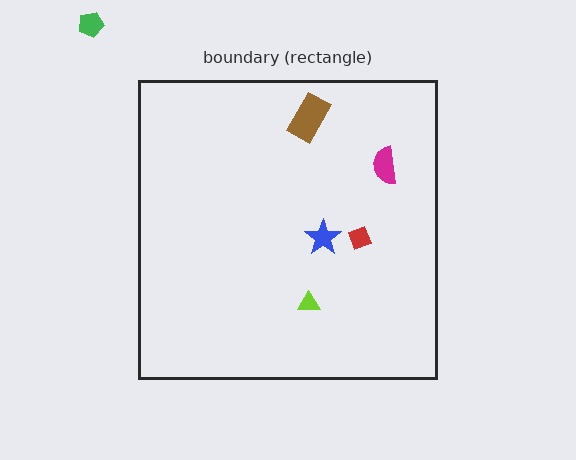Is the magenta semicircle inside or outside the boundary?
Inside.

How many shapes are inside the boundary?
5 inside, 1 outside.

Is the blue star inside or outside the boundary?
Inside.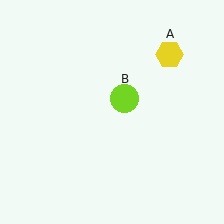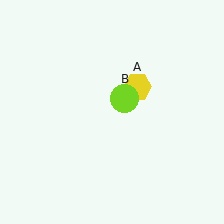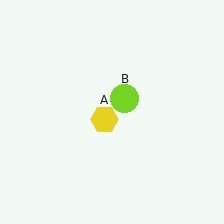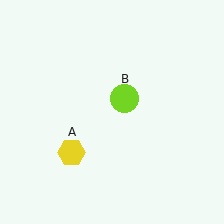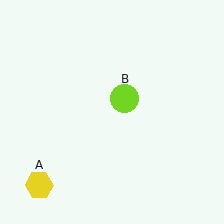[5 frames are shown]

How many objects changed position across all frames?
1 object changed position: yellow hexagon (object A).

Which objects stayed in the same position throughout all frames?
Lime circle (object B) remained stationary.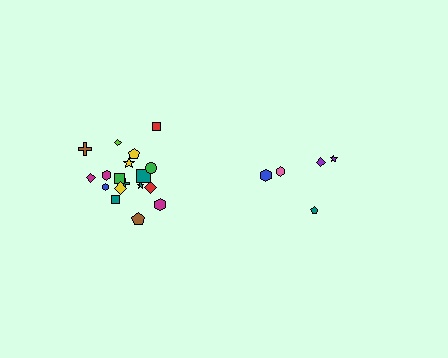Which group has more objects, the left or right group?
The left group.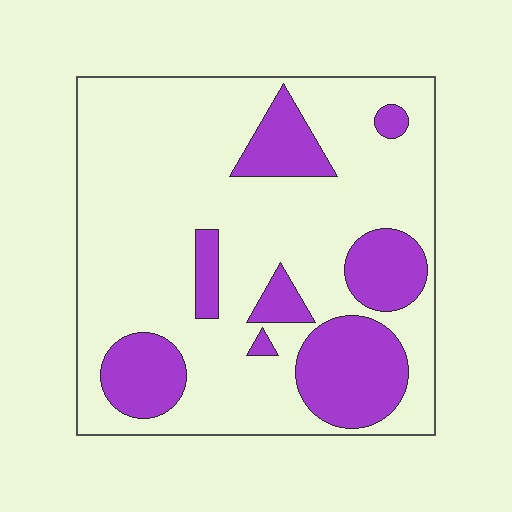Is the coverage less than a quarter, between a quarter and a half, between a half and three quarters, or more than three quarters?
Between a quarter and a half.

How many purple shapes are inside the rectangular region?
8.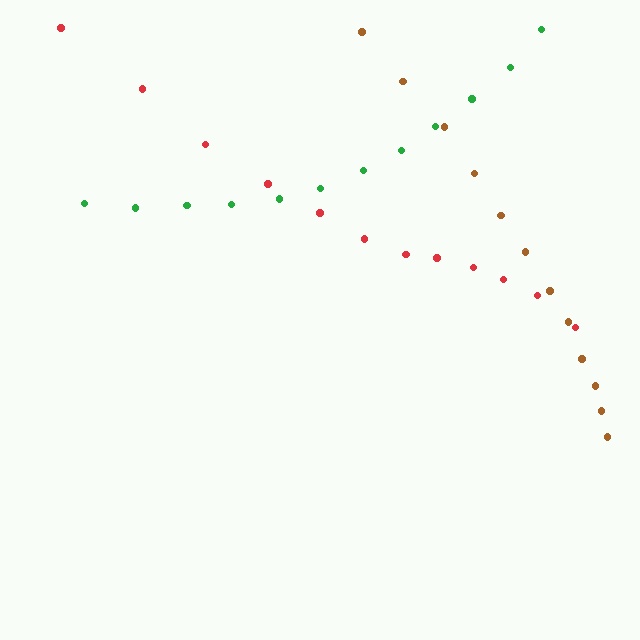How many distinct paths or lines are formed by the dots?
There are 3 distinct paths.